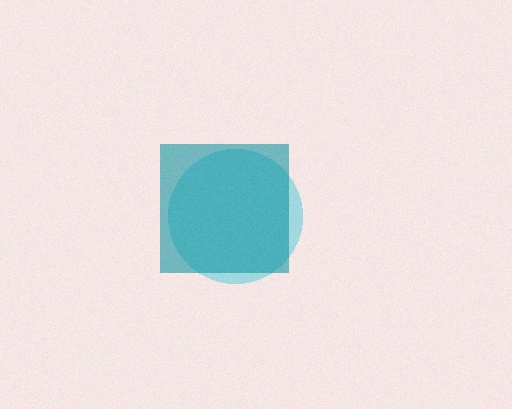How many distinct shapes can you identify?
There are 2 distinct shapes: a cyan circle, a teal square.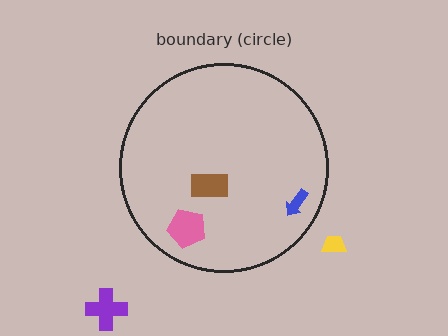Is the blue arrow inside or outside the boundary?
Inside.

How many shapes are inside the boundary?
3 inside, 2 outside.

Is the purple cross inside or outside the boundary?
Outside.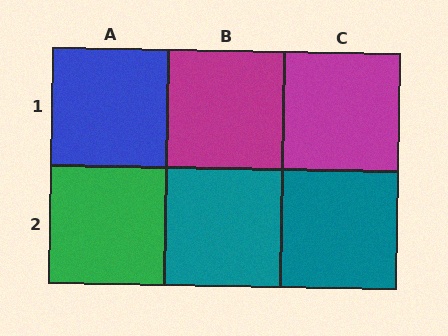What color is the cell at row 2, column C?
Teal.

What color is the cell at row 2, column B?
Teal.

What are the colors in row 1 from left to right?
Blue, magenta, magenta.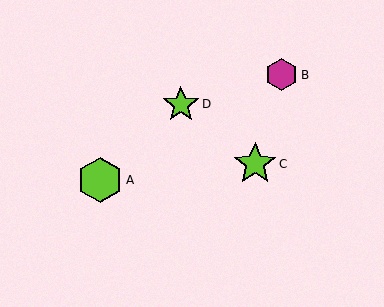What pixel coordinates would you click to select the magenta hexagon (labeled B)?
Click at (282, 75) to select the magenta hexagon B.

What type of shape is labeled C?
Shape C is a lime star.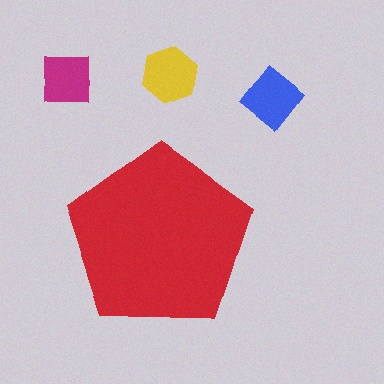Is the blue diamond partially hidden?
No, the blue diamond is fully visible.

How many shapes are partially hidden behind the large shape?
0 shapes are partially hidden.